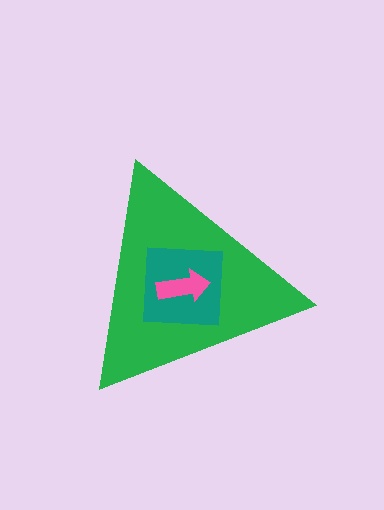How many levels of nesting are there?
3.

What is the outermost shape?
The green triangle.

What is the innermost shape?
The pink arrow.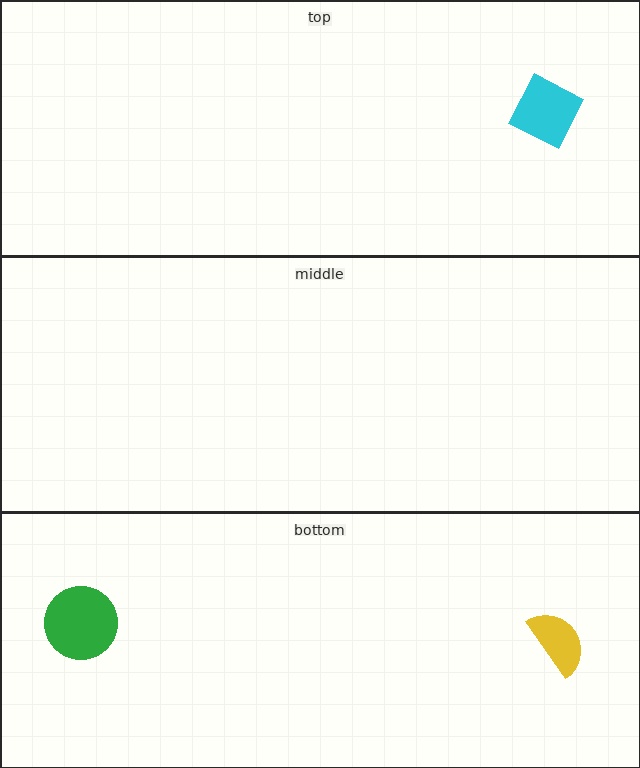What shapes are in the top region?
The cyan diamond.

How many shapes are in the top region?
1.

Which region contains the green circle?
The bottom region.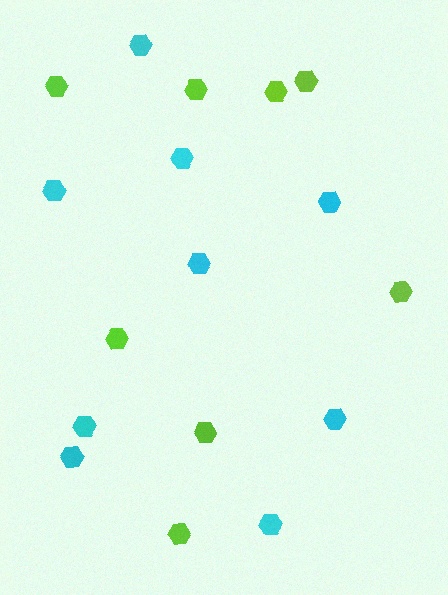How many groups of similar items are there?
There are 2 groups: one group of lime hexagons (8) and one group of cyan hexagons (9).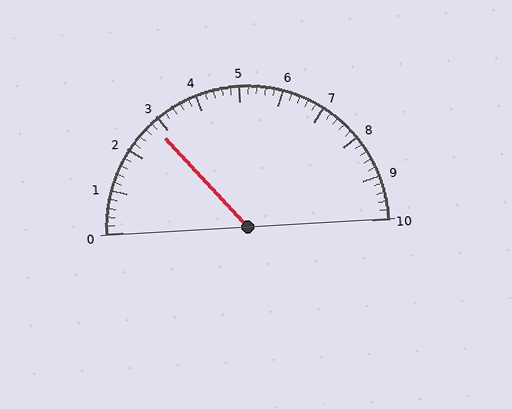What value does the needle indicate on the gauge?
The needle indicates approximately 2.8.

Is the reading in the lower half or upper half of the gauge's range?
The reading is in the lower half of the range (0 to 10).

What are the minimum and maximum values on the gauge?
The gauge ranges from 0 to 10.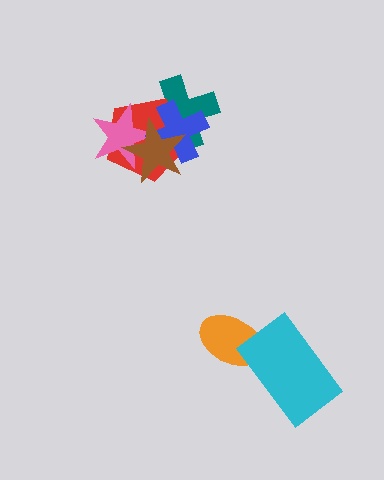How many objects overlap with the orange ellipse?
1 object overlaps with the orange ellipse.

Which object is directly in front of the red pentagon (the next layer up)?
The pink star is directly in front of the red pentagon.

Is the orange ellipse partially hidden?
Yes, it is partially covered by another shape.